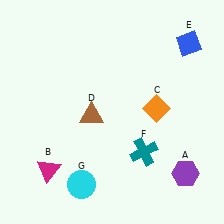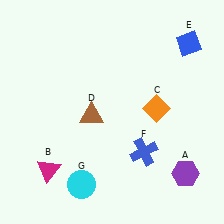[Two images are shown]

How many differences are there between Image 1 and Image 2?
There is 1 difference between the two images.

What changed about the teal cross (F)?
In Image 1, F is teal. In Image 2, it changed to blue.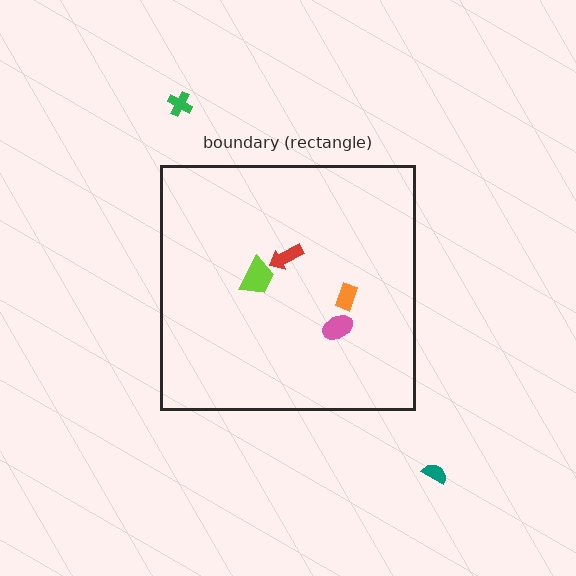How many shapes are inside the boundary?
4 inside, 2 outside.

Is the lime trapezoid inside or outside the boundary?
Inside.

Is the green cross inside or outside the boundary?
Outside.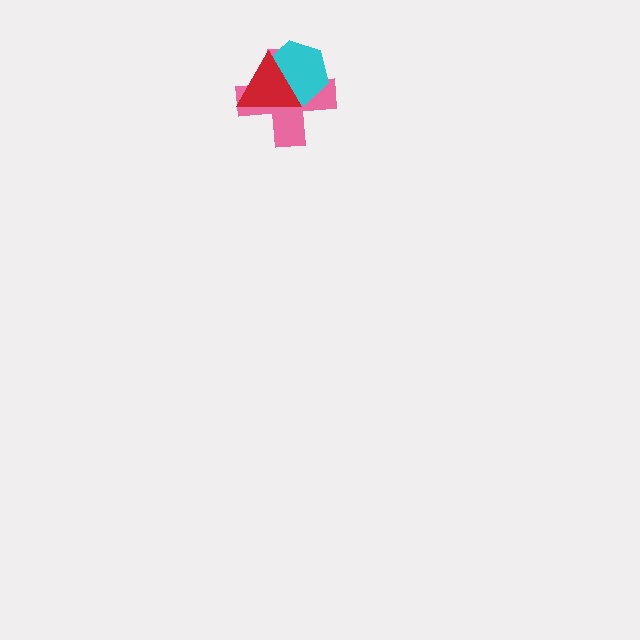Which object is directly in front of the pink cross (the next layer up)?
The cyan hexagon is directly in front of the pink cross.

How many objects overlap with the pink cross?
2 objects overlap with the pink cross.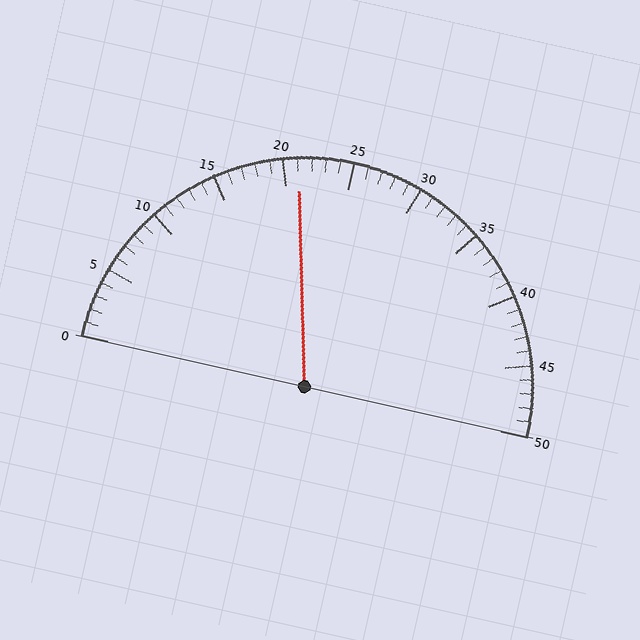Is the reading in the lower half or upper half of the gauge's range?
The reading is in the lower half of the range (0 to 50).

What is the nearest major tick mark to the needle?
The nearest major tick mark is 20.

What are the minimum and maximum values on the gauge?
The gauge ranges from 0 to 50.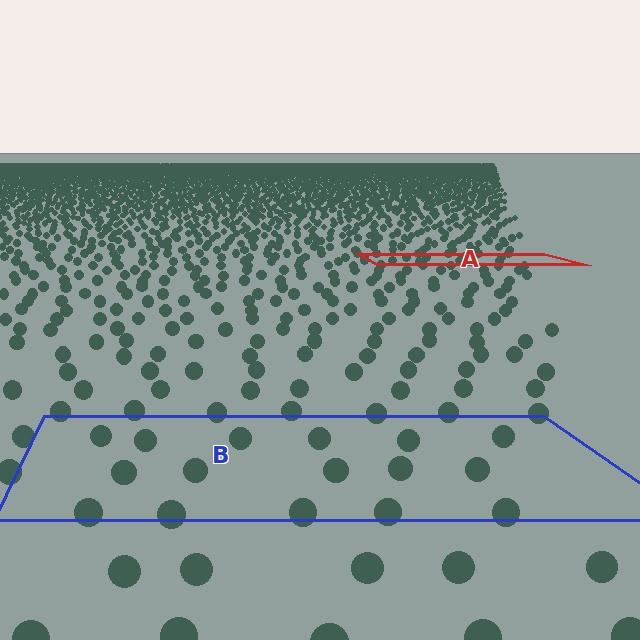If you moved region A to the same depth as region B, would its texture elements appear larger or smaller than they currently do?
They would appear larger. At a closer depth, the same texture elements are projected at a bigger on-screen size.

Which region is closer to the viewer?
Region B is closer. The texture elements there are larger and more spread out.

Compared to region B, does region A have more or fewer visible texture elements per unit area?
Region A has more texture elements per unit area — they are packed more densely because it is farther away.